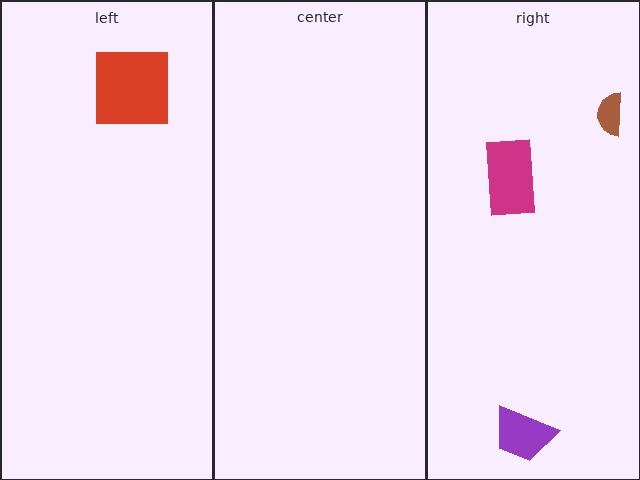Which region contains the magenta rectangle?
The right region.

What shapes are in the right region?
The purple trapezoid, the magenta rectangle, the brown semicircle.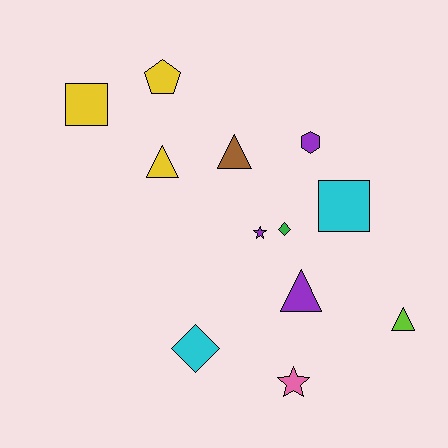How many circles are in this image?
There are no circles.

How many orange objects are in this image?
There are no orange objects.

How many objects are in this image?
There are 12 objects.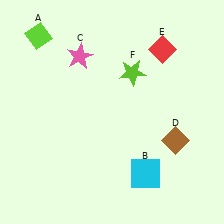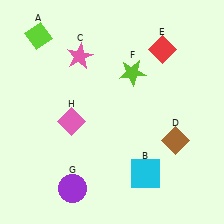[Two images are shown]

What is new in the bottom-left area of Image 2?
A purple circle (G) was added in the bottom-left area of Image 2.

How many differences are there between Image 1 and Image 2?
There are 2 differences between the two images.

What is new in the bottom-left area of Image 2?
A pink diamond (H) was added in the bottom-left area of Image 2.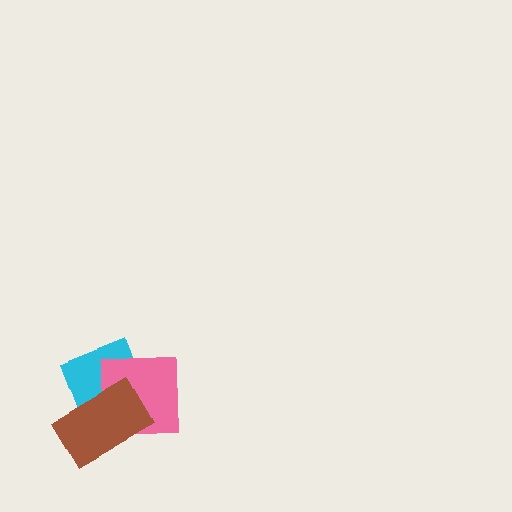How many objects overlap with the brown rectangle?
2 objects overlap with the brown rectangle.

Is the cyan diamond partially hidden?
Yes, it is partially covered by another shape.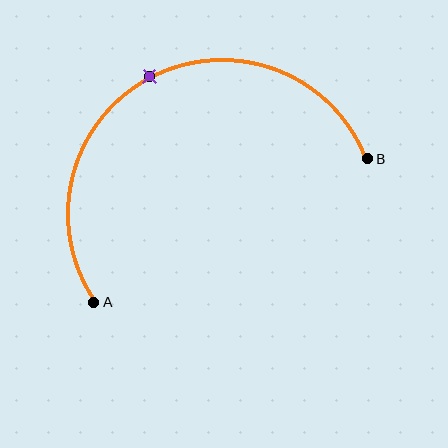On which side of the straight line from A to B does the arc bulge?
The arc bulges above the straight line connecting A and B.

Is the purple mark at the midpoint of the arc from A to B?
Yes. The purple mark lies on the arc at equal arc-length from both A and B — it is the arc midpoint.